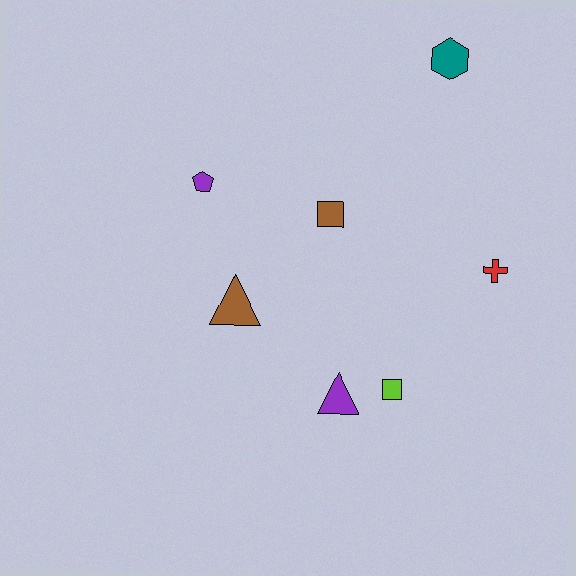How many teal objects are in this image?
There is 1 teal object.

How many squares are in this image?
There are 2 squares.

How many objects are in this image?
There are 7 objects.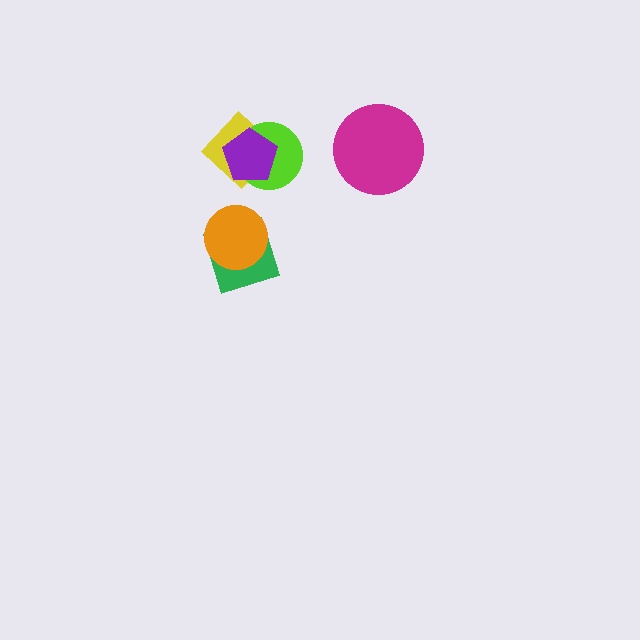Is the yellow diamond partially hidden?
Yes, it is partially covered by another shape.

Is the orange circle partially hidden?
No, no other shape covers it.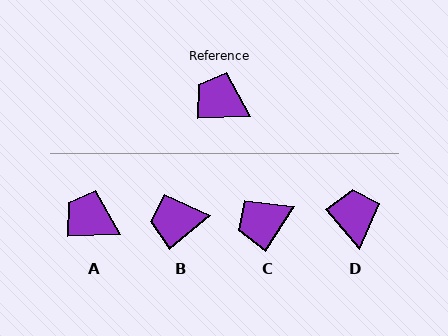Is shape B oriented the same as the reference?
No, it is off by about 36 degrees.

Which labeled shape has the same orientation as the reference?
A.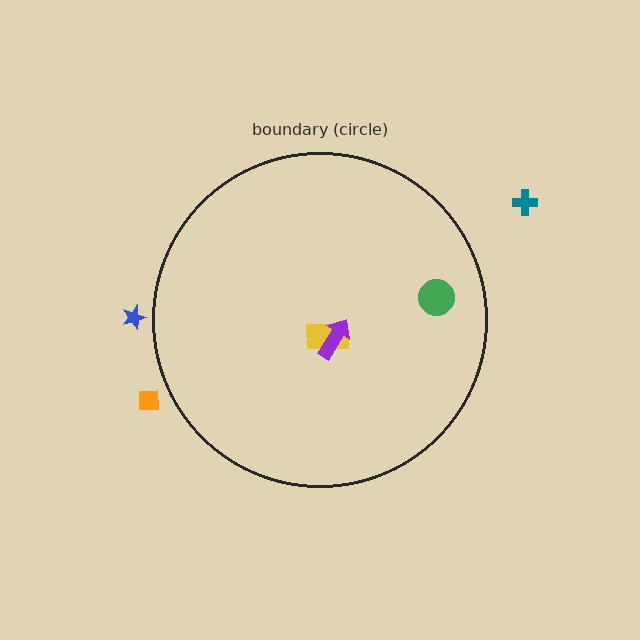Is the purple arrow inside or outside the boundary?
Inside.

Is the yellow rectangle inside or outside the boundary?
Inside.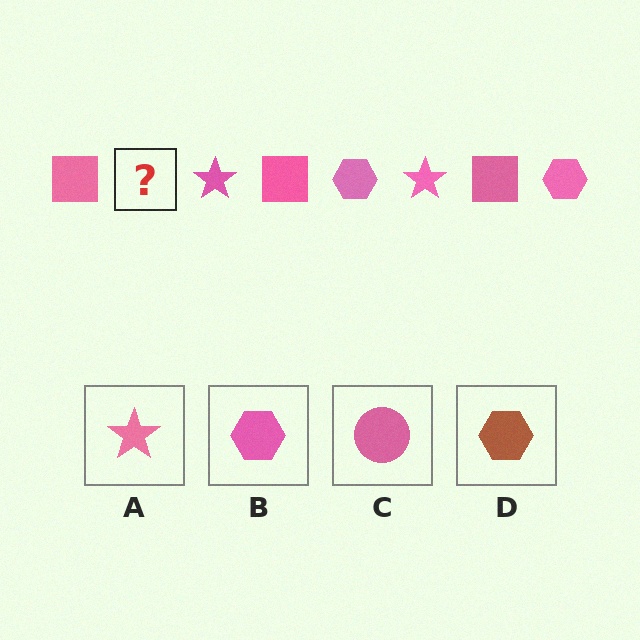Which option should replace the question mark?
Option B.